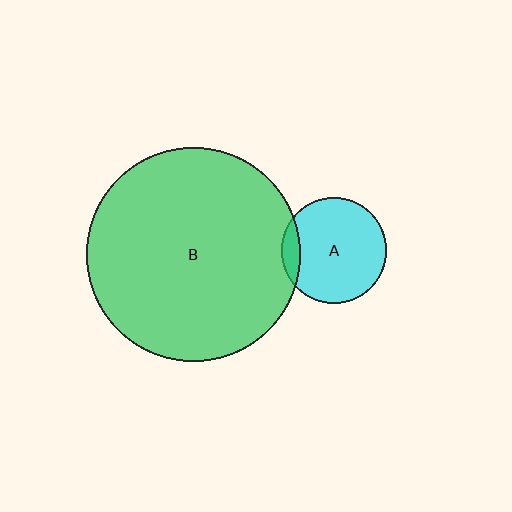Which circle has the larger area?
Circle B (green).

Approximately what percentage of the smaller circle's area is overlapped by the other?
Approximately 10%.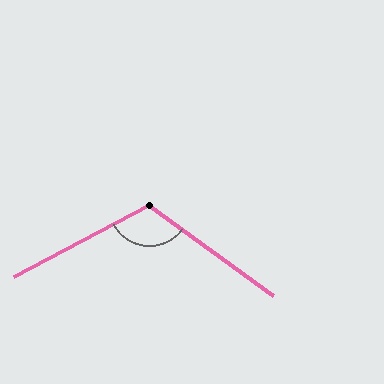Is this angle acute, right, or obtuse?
It is obtuse.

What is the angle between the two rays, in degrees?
Approximately 116 degrees.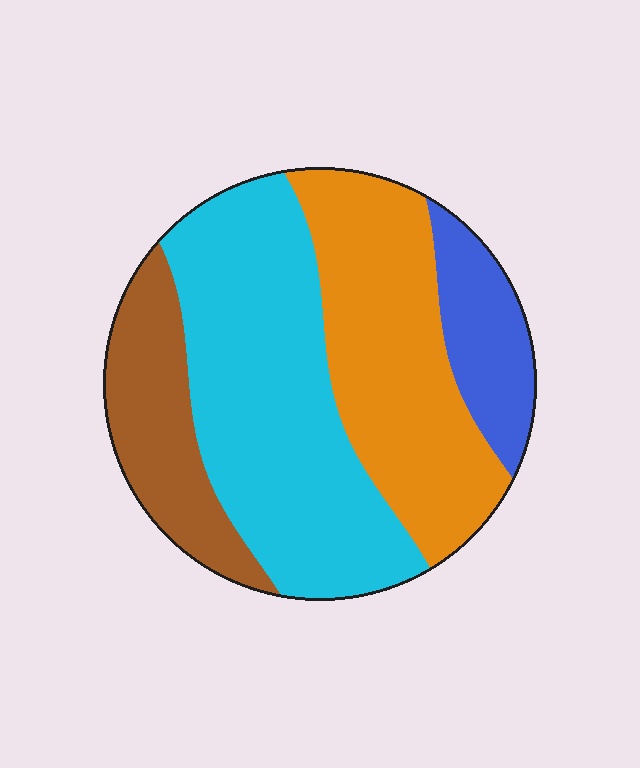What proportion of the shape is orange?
Orange covers 31% of the shape.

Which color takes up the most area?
Cyan, at roughly 40%.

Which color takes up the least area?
Blue, at roughly 10%.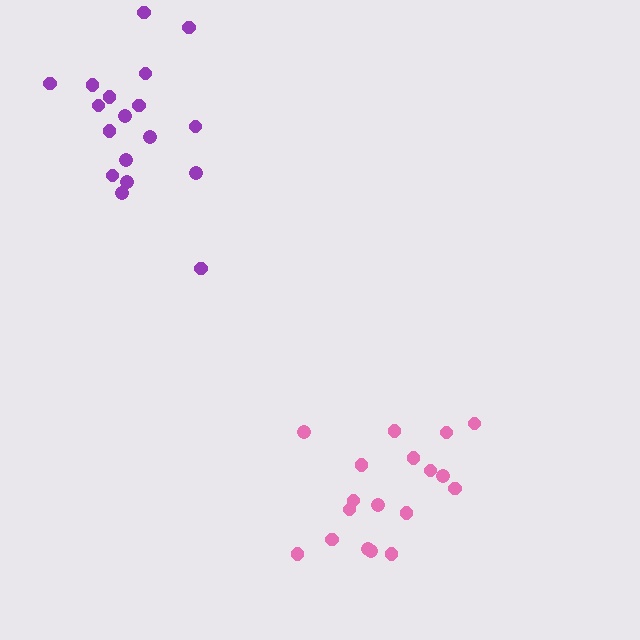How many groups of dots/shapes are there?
There are 2 groups.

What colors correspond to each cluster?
The clusters are colored: purple, pink.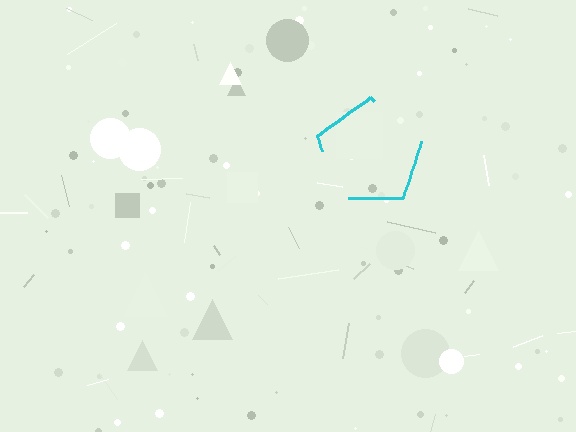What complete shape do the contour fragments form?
The contour fragments form a pentagon.